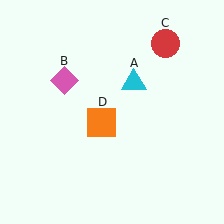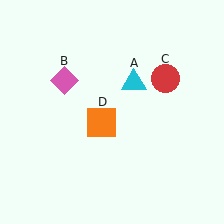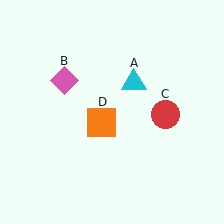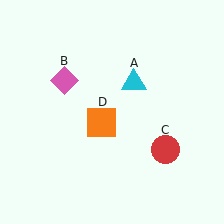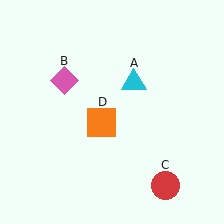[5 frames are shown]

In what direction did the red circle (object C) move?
The red circle (object C) moved down.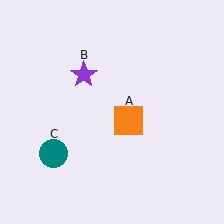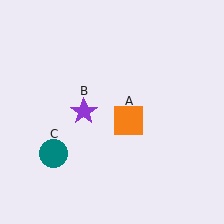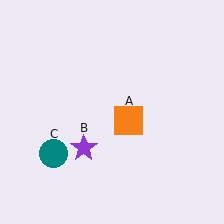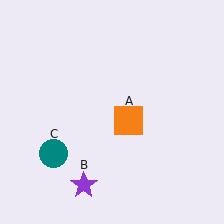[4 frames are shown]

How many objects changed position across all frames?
1 object changed position: purple star (object B).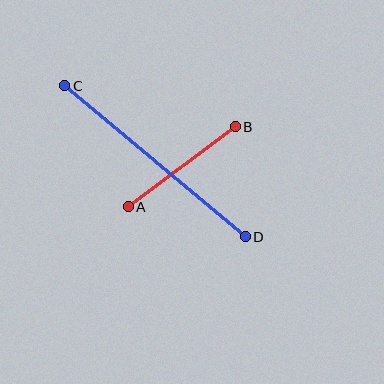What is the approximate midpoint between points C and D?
The midpoint is at approximately (155, 161) pixels.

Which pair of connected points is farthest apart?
Points C and D are farthest apart.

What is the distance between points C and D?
The distance is approximately 236 pixels.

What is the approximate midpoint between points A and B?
The midpoint is at approximately (182, 167) pixels.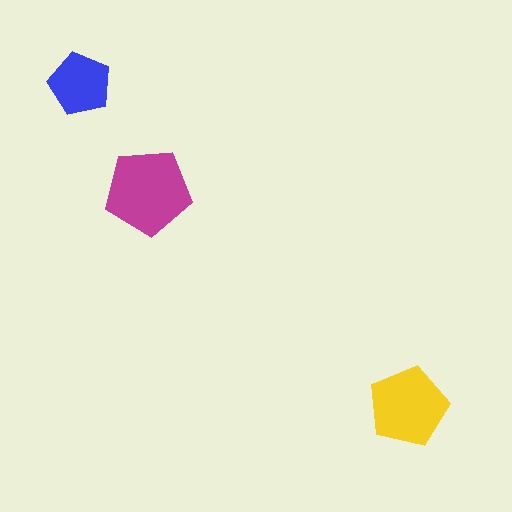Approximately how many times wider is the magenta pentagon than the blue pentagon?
About 1.5 times wider.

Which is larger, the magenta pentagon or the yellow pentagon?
The magenta one.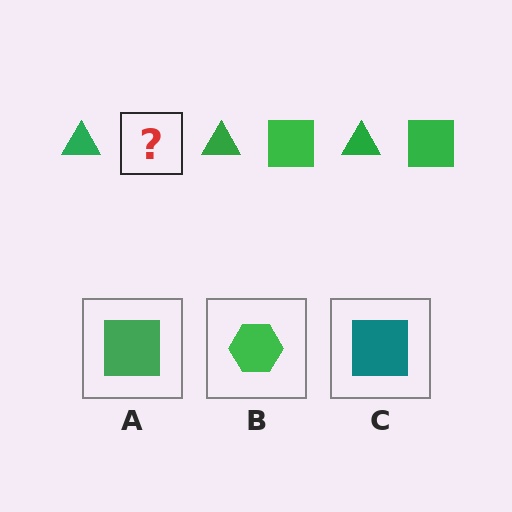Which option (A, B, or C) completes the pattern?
A.